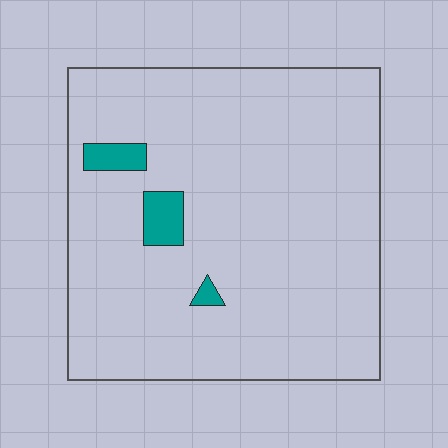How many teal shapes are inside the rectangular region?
3.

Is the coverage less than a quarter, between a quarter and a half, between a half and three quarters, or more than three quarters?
Less than a quarter.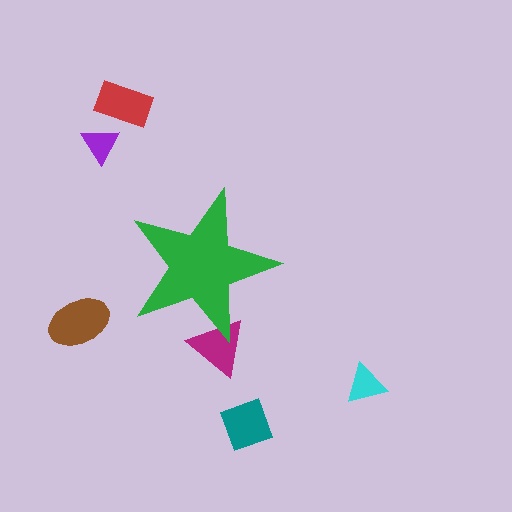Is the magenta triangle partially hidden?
Yes, the magenta triangle is partially hidden behind the green star.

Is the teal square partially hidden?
No, the teal square is fully visible.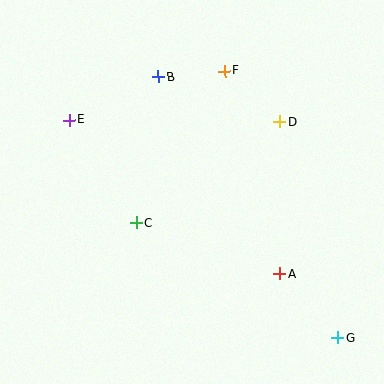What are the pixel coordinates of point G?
Point G is at (338, 338).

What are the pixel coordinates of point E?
Point E is at (69, 120).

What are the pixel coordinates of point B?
Point B is at (158, 77).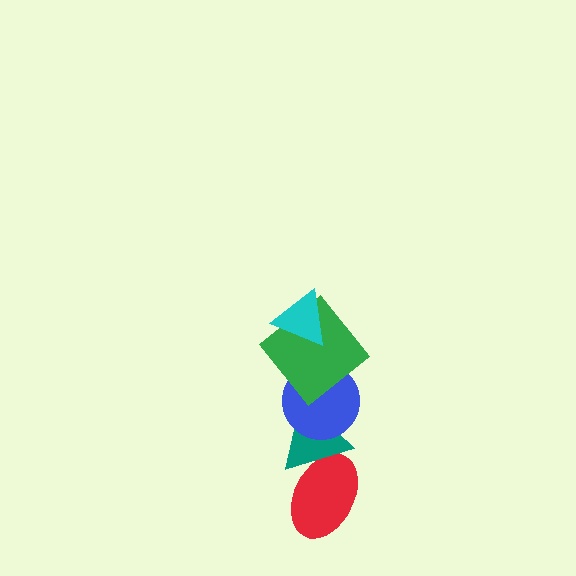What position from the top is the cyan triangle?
The cyan triangle is 1st from the top.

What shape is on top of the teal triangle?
The blue circle is on top of the teal triangle.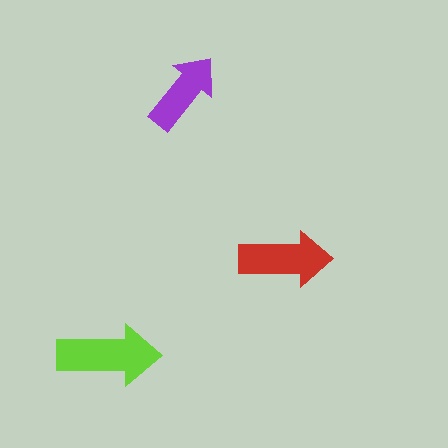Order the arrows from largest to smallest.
the lime one, the red one, the purple one.